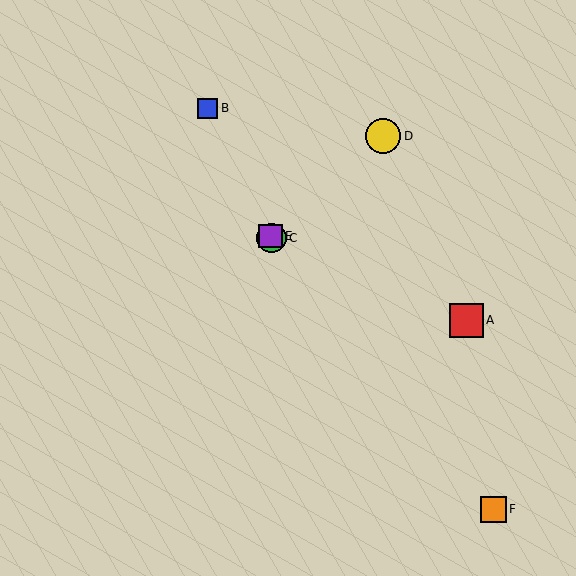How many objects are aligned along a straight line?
3 objects (B, C, E) are aligned along a straight line.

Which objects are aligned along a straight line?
Objects B, C, E are aligned along a straight line.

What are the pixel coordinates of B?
Object B is at (207, 108).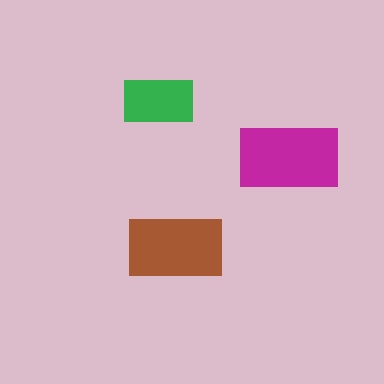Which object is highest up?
The green rectangle is topmost.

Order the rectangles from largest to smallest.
the magenta one, the brown one, the green one.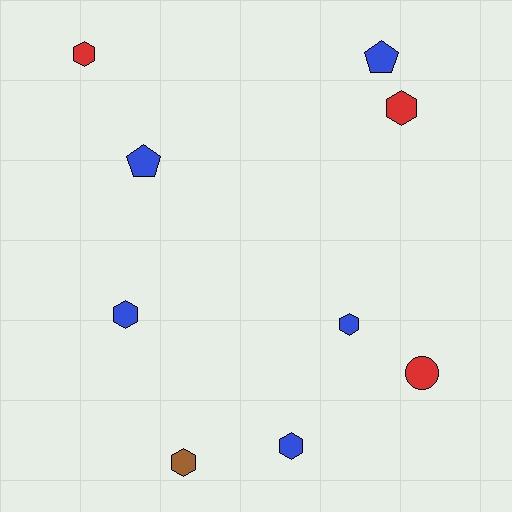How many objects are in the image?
There are 9 objects.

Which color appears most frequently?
Blue, with 5 objects.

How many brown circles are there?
There are no brown circles.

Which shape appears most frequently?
Hexagon, with 6 objects.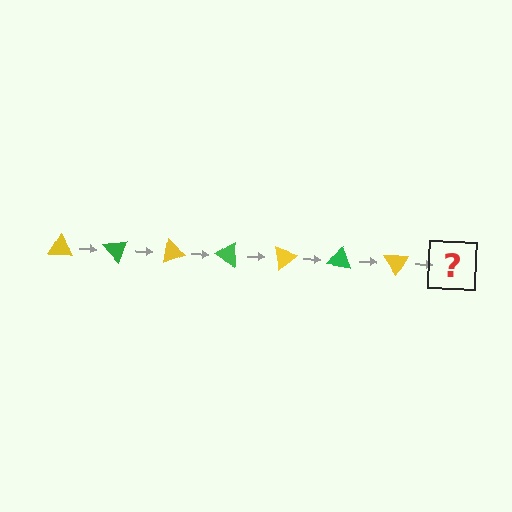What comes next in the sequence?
The next element should be a green triangle, rotated 350 degrees from the start.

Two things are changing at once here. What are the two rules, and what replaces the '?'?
The two rules are that it rotates 50 degrees each step and the color cycles through yellow and green. The '?' should be a green triangle, rotated 350 degrees from the start.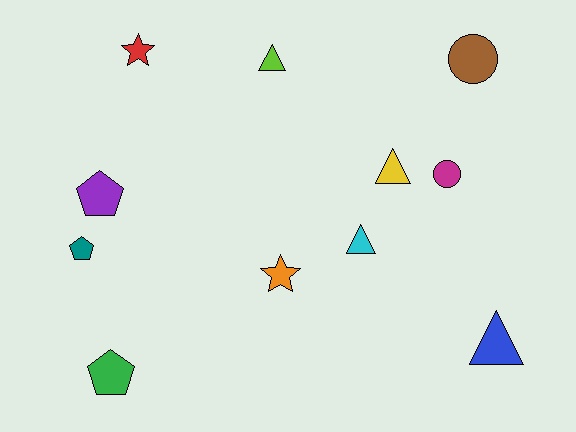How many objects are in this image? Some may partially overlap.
There are 11 objects.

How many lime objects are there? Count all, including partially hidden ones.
There is 1 lime object.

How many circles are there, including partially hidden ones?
There are 2 circles.